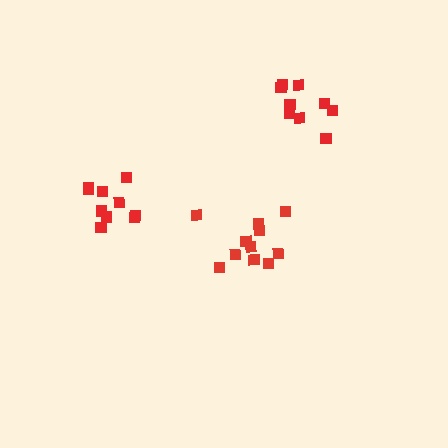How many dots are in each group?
Group 1: 9 dots, Group 2: 10 dots, Group 3: 11 dots (30 total).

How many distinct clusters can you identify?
There are 3 distinct clusters.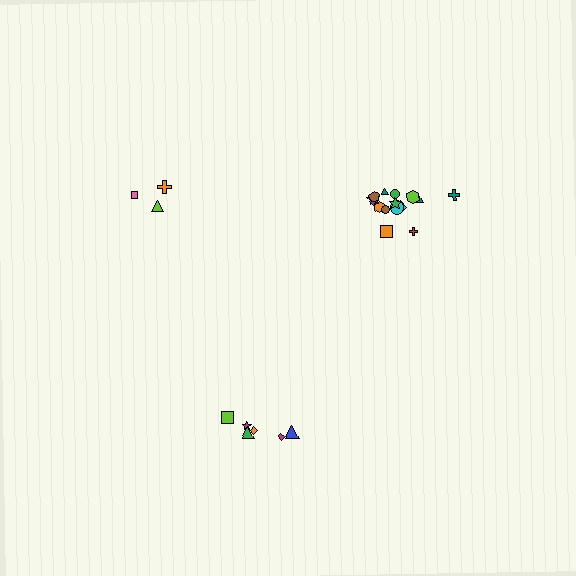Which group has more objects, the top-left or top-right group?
The top-right group.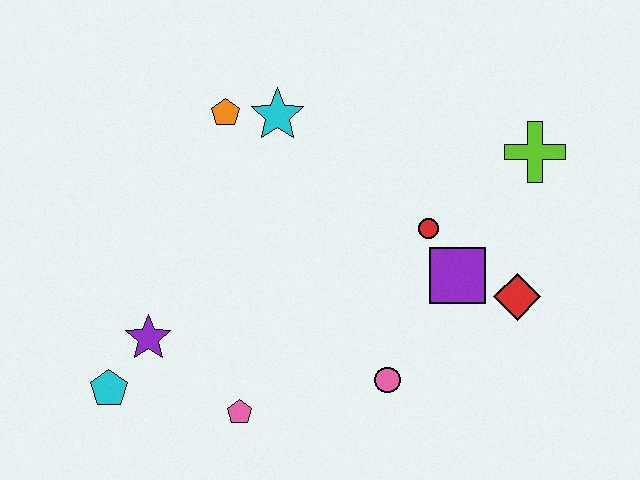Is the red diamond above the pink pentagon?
Yes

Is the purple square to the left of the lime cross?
Yes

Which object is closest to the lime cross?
The red circle is closest to the lime cross.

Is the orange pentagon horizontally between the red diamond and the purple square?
No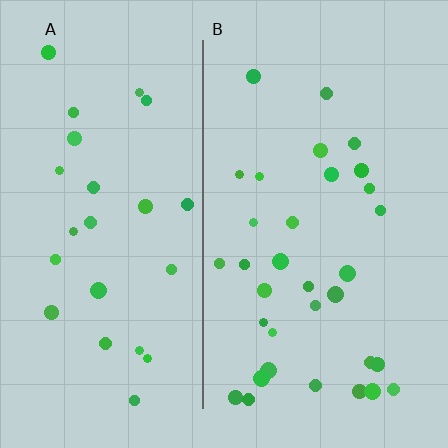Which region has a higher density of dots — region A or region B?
B (the right).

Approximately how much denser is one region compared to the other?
Approximately 1.3× — region B over region A.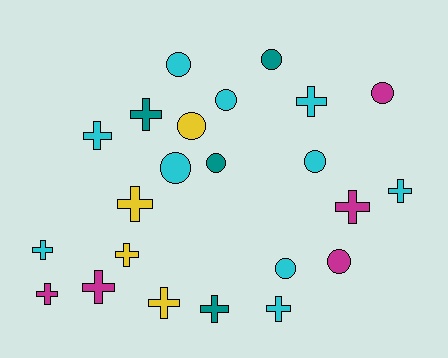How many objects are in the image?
There are 23 objects.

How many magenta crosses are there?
There are 3 magenta crosses.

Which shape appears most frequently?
Cross, with 13 objects.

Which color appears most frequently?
Cyan, with 10 objects.